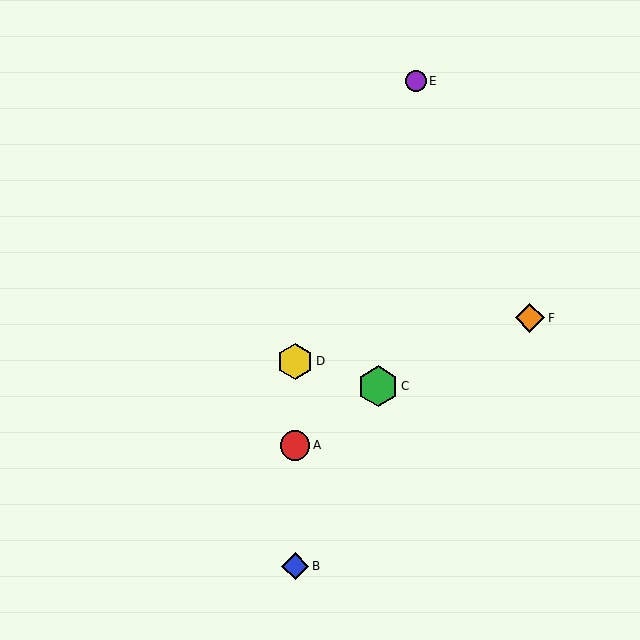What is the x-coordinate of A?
Object A is at x≈295.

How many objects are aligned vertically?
3 objects (A, B, D) are aligned vertically.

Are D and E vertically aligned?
No, D is at x≈295 and E is at x≈416.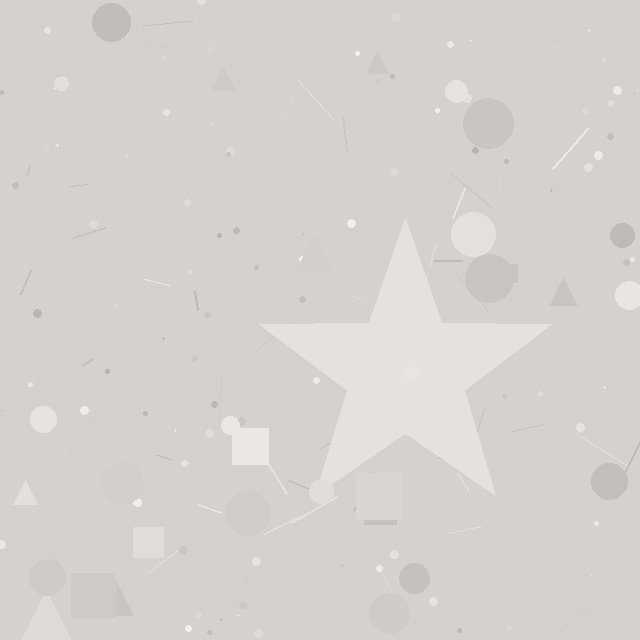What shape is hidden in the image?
A star is hidden in the image.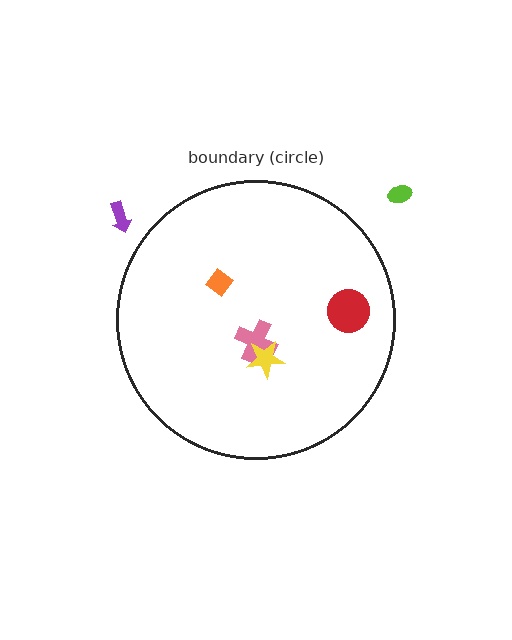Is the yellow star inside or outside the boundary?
Inside.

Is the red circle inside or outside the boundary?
Inside.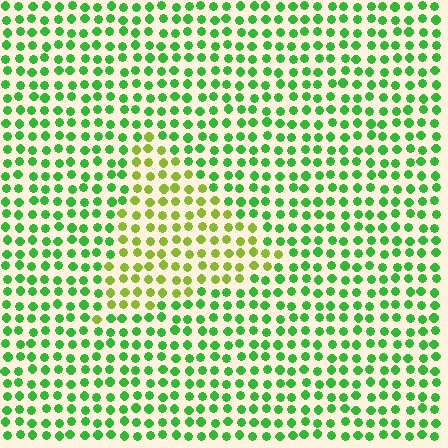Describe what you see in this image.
The image is filled with small green elements in a uniform arrangement. A triangle-shaped region is visible where the elements are tinted to a slightly different hue, forming a subtle color boundary.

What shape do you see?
I see a triangle.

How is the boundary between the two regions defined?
The boundary is defined purely by a slight shift in hue (about 41 degrees). Spacing, size, and orientation are identical on both sides.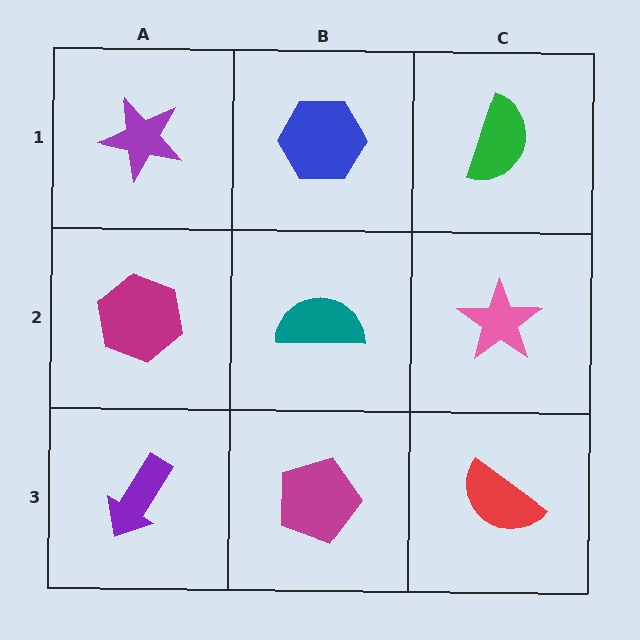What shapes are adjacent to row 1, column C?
A pink star (row 2, column C), a blue hexagon (row 1, column B).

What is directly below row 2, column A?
A purple arrow.